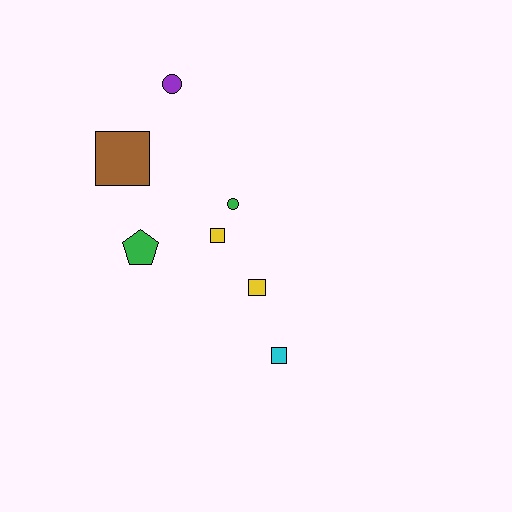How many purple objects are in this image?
There is 1 purple object.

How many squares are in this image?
There are 4 squares.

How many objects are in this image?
There are 7 objects.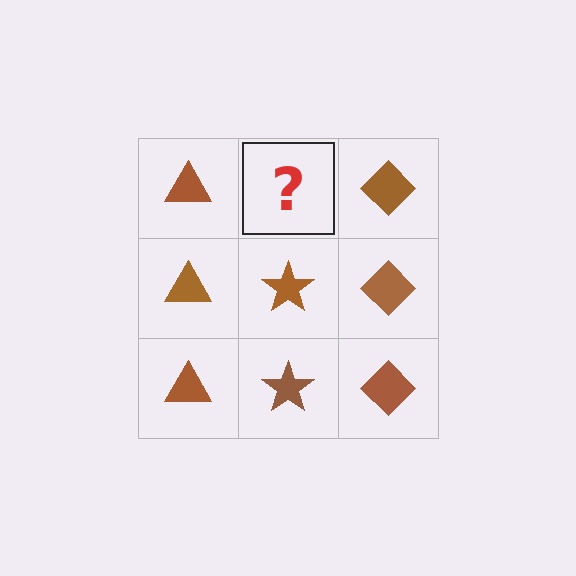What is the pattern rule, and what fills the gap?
The rule is that each column has a consistent shape. The gap should be filled with a brown star.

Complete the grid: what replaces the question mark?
The question mark should be replaced with a brown star.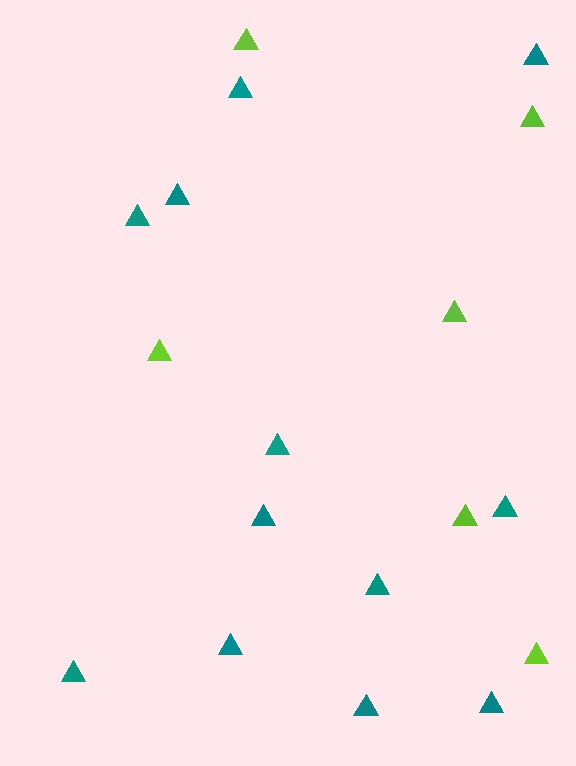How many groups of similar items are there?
There are 2 groups: one group of lime triangles (6) and one group of teal triangles (12).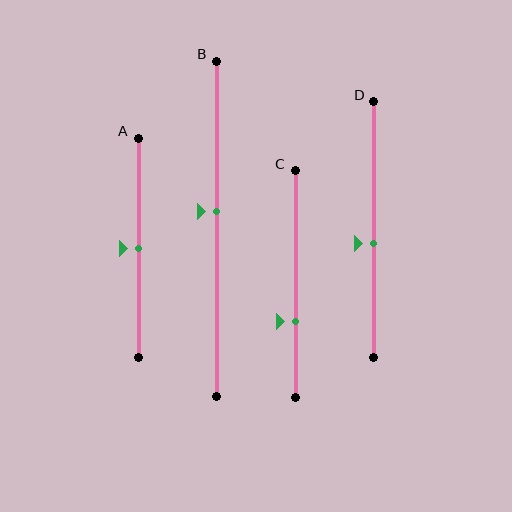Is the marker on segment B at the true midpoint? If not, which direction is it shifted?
No, the marker on segment B is shifted upward by about 5% of the segment length.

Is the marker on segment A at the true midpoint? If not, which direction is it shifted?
Yes, the marker on segment A is at the true midpoint.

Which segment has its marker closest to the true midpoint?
Segment A has its marker closest to the true midpoint.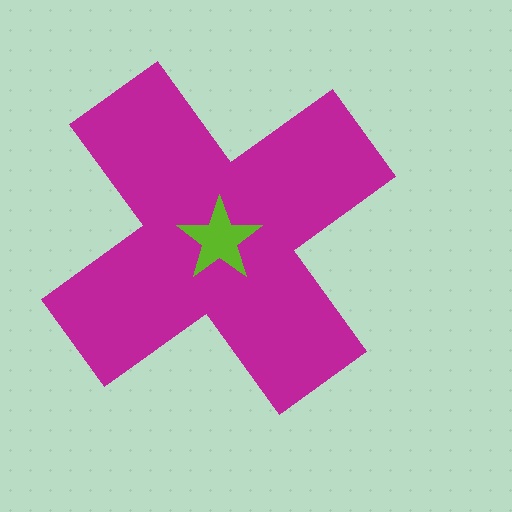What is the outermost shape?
The magenta cross.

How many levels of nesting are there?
2.